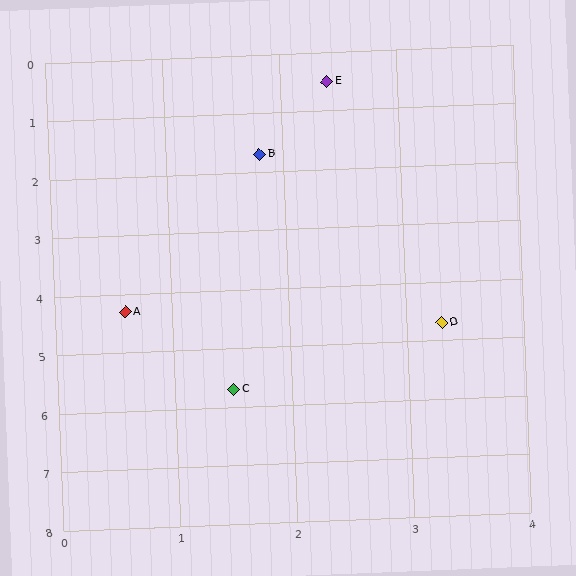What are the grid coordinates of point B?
Point B is at approximately (1.8, 1.7).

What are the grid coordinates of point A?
Point A is at approximately (0.6, 4.3).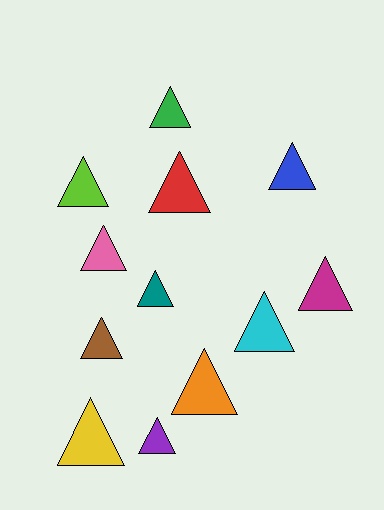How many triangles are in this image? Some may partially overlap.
There are 12 triangles.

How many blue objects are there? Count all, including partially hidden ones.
There is 1 blue object.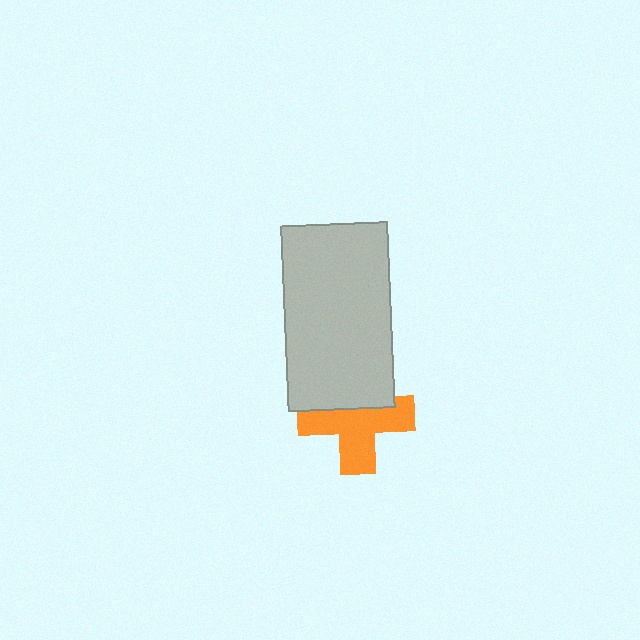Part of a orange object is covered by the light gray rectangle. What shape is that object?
It is a cross.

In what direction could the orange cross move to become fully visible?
The orange cross could move down. That would shift it out from behind the light gray rectangle entirely.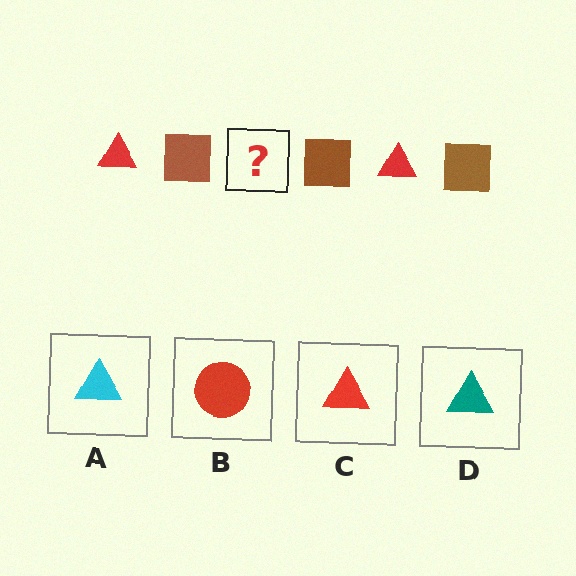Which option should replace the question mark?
Option C.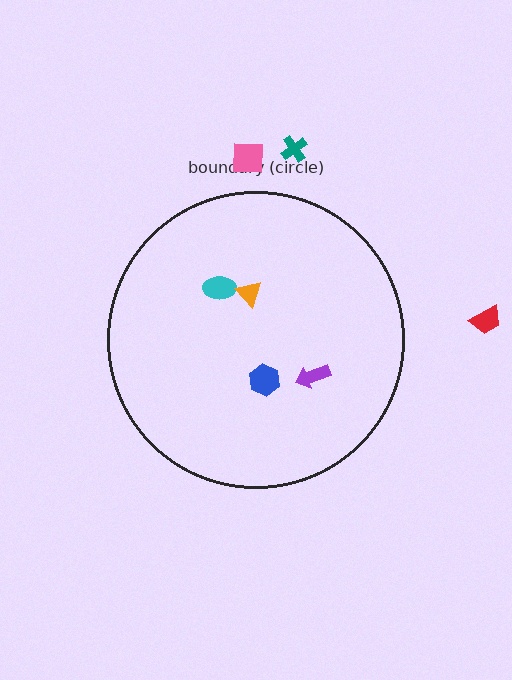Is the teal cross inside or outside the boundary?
Outside.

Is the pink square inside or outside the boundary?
Outside.